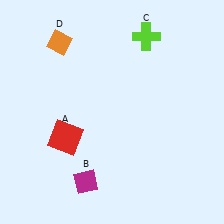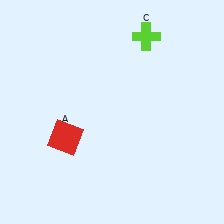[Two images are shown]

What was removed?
The orange diamond (D), the magenta diamond (B) were removed in Image 2.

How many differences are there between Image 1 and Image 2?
There are 2 differences between the two images.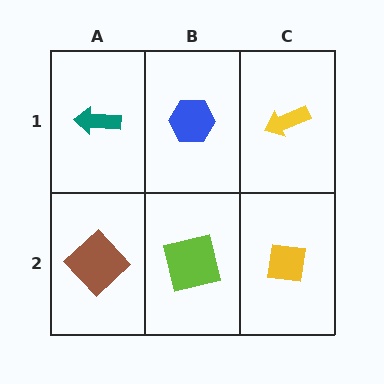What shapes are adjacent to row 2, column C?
A yellow arrow (row 1, column C), a lime square (row 2, column B).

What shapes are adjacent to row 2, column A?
A teal arrow (row 1, column A), a lime square (row 2, column B).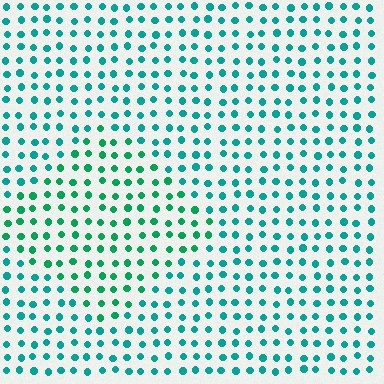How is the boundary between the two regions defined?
The boundary is defined purely by a slight shift in hue (about 24 degrees). Spacing, size, and orientation are identical on both sides.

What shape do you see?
I see a diamond.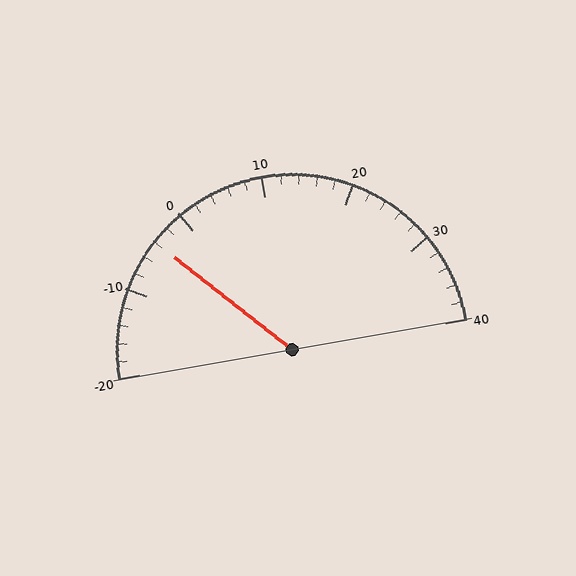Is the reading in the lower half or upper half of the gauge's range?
The reading is in the lower half of the range (-20 to 40).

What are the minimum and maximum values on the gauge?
The gauge ranges from -20 to 40.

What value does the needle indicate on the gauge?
The needle indicates approximately -4.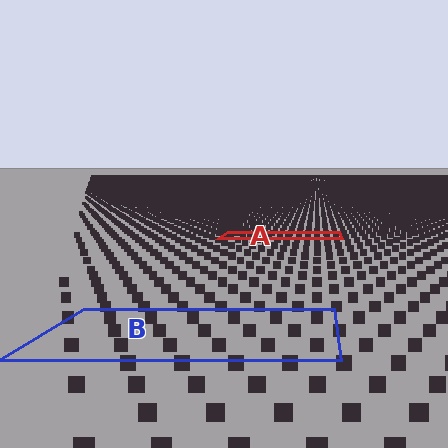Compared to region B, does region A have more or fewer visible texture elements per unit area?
Region A has more texture elements per unit area — they are packed more densely because it is farther away.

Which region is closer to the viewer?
Region B is closer. The texture elements there are larger and more spread out.